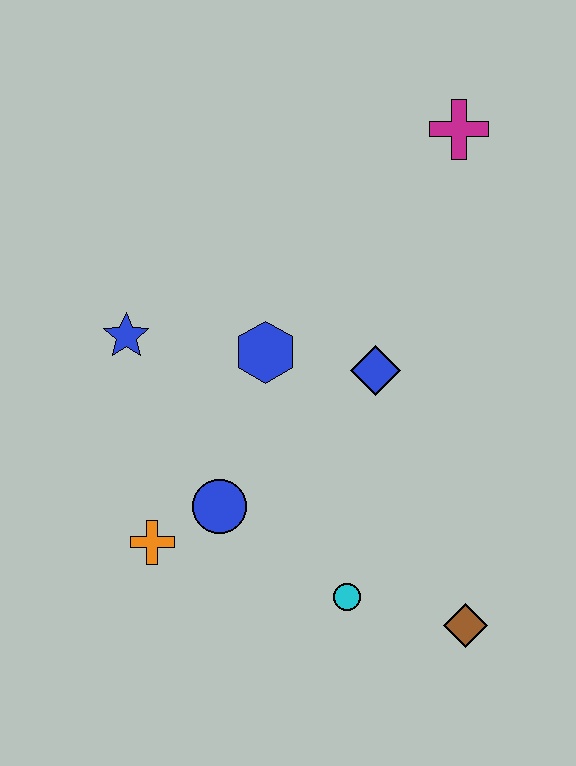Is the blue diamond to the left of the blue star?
No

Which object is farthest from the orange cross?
The magenta cross is farthest from the orange cross.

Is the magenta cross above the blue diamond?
Yes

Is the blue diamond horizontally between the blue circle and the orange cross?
No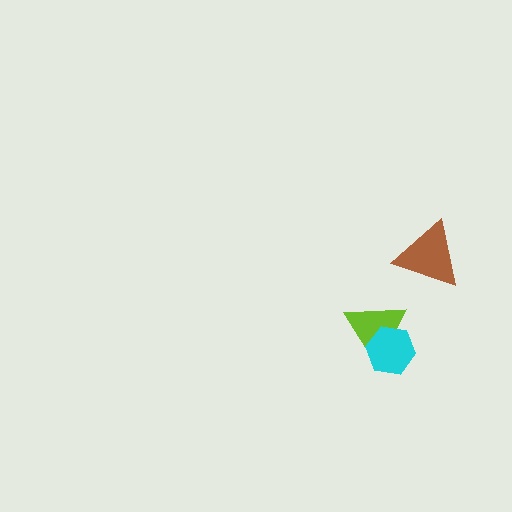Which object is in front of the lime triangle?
The cyan hexagon is in front of the lime triangle.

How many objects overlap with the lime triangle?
1 object overlaps with the lime triangle.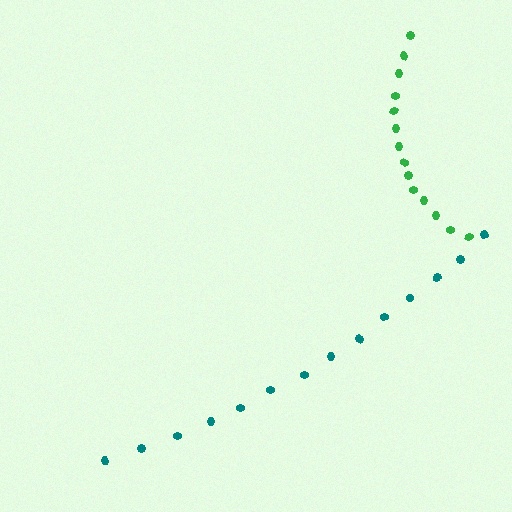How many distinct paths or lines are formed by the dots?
There are 2 distinct paths.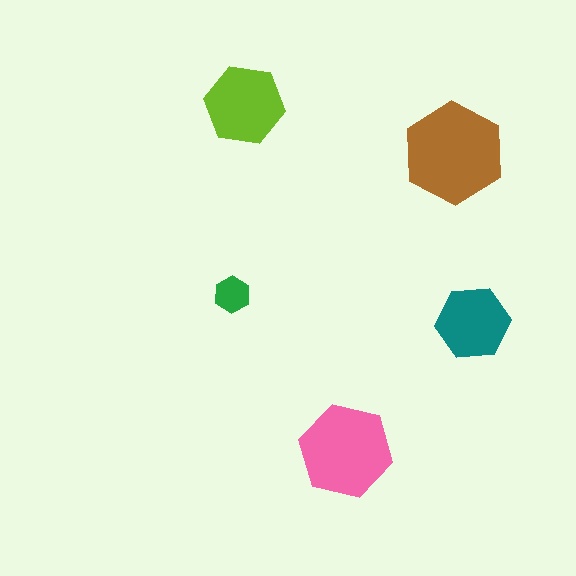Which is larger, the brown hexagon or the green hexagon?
The brown one.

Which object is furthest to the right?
The teal hexagon is rightmost.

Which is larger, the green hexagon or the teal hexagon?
The teal one.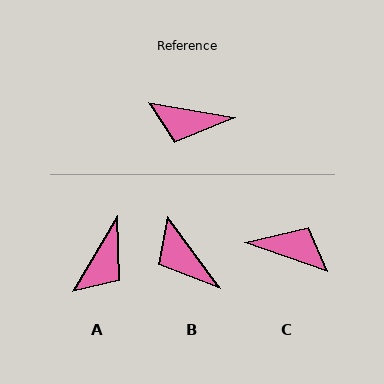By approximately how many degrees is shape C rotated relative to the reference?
Approximately 171 degrees counter-clockwise.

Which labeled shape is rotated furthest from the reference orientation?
C, about 171 degrees away.